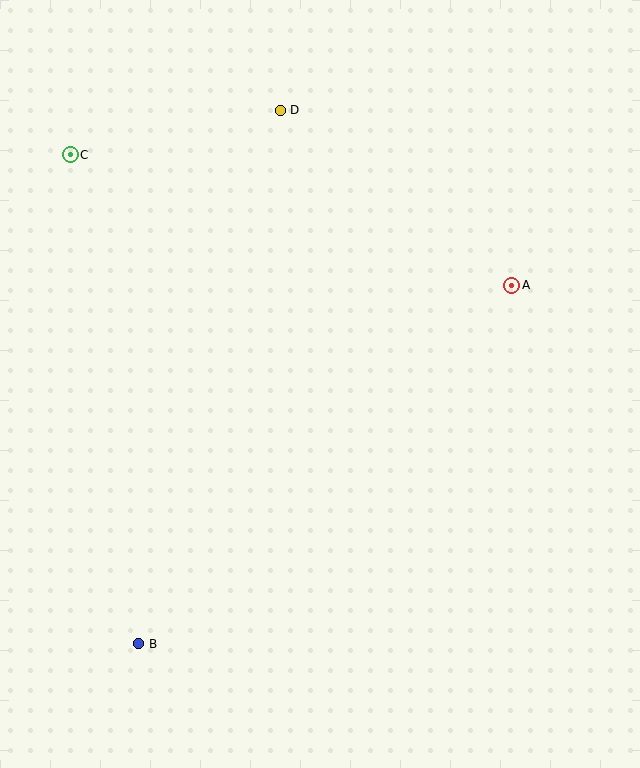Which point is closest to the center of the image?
Point A at (512, 285) is closest to the center.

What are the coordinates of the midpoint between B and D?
The midpoint between B and D is at (209, 377).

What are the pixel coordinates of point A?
Point A is at (512, 285).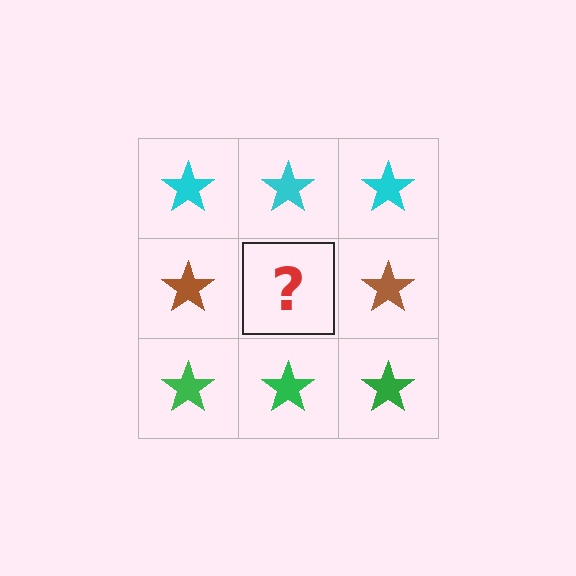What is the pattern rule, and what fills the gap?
The rule is that each row has a consistent color. The gap should be filled with a brown star.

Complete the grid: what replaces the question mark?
The question mark should be replaced with a brown star.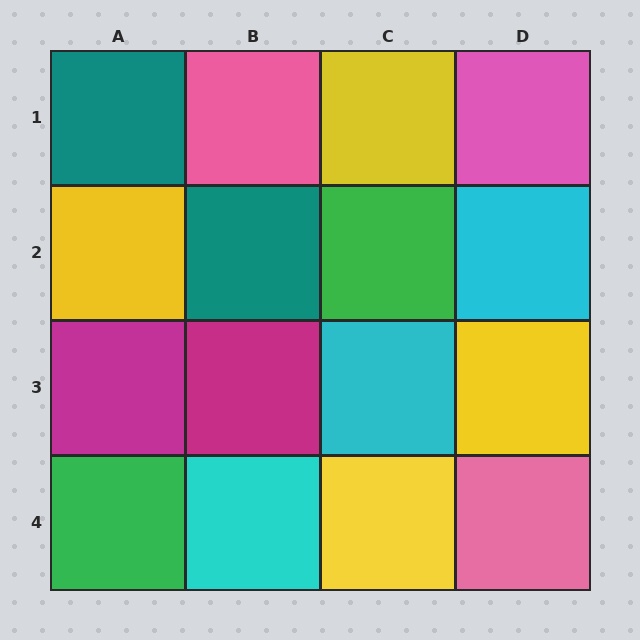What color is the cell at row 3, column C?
Cyan.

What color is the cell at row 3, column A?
Magenta.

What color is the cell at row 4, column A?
Green.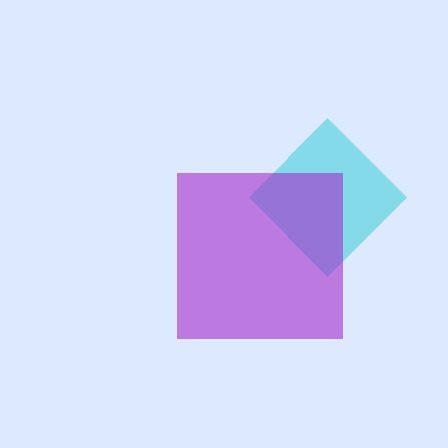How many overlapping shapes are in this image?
There are 2 overlapping shapes in the image.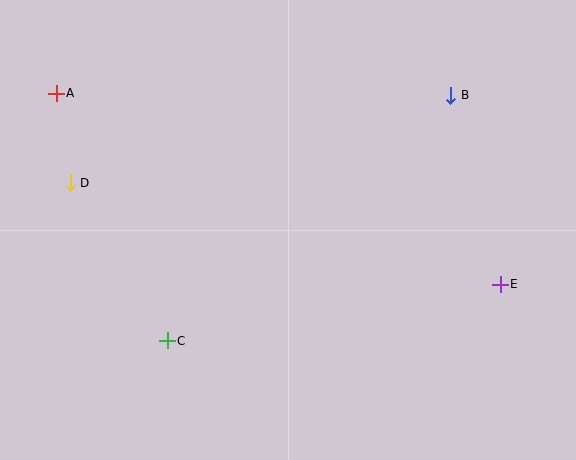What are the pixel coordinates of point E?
Point E is at (500, 284).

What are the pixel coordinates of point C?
Point C is at (167, 341).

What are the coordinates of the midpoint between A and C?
The midpoint between A and C is at (112, 217).